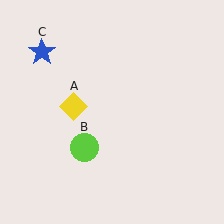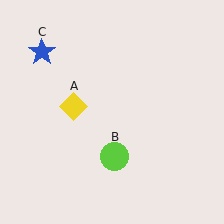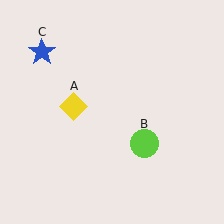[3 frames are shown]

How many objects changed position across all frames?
1 object changed position: lime circle (object B).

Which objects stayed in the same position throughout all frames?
Yellow diamond (object A) and blue star (object C) remained stationary.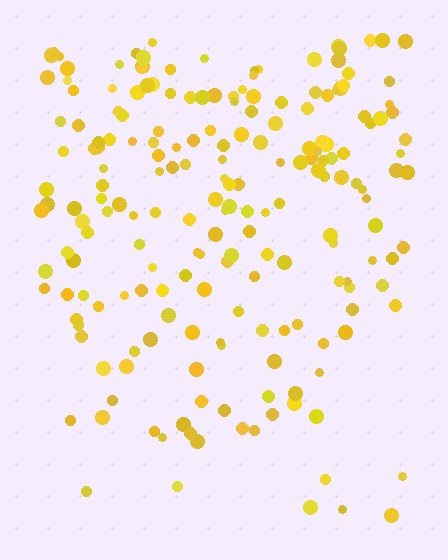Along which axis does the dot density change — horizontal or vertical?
Vertical.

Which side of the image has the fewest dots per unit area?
The bottom.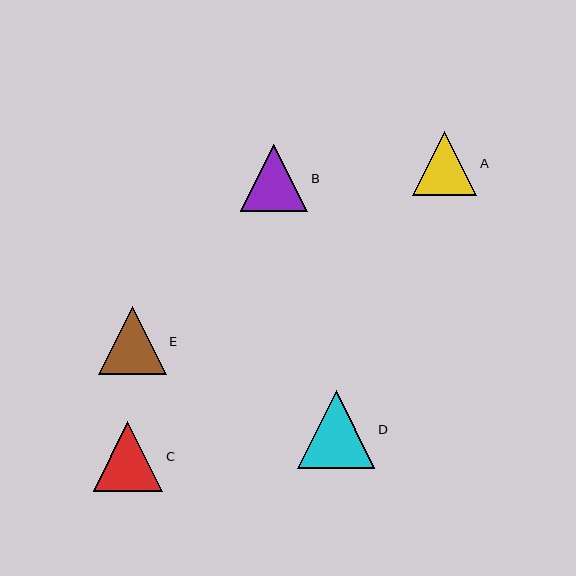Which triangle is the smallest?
Triangle A is the smallest with a size of approximately 64 pixels.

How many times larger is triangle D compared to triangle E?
Triangle D is approximately 1.1 times the size of triangle E.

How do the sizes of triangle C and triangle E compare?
Triangle C and triangle E are approximately the same size.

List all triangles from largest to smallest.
From largest to smallest: D, C, E, B, A.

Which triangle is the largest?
Triangle D is the largest with a size of approximately 78 pixels.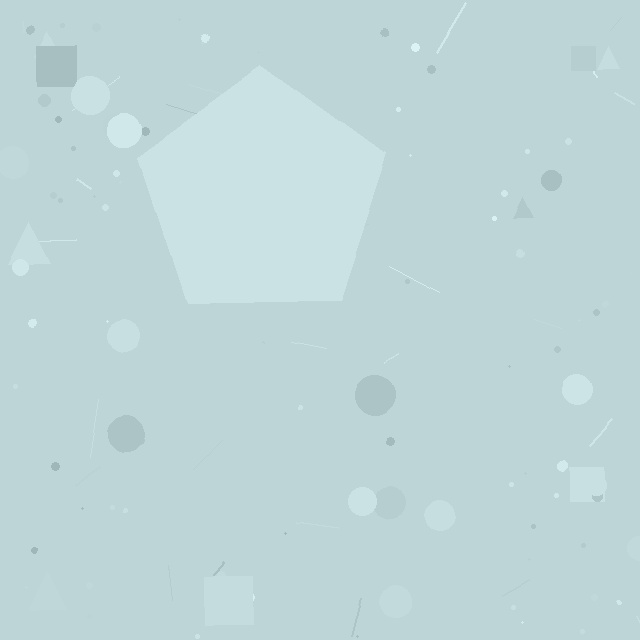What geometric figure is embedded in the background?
A pentagon is embedded in the background.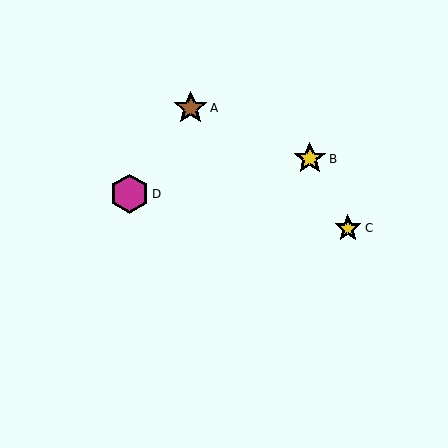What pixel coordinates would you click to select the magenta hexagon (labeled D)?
Click at (129, 194) to select the magenta hexagon D.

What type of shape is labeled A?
Shape A is a brown star.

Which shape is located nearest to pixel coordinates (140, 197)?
The magenta hexagon (labeled D) at (129, 194) is nearest to that location.